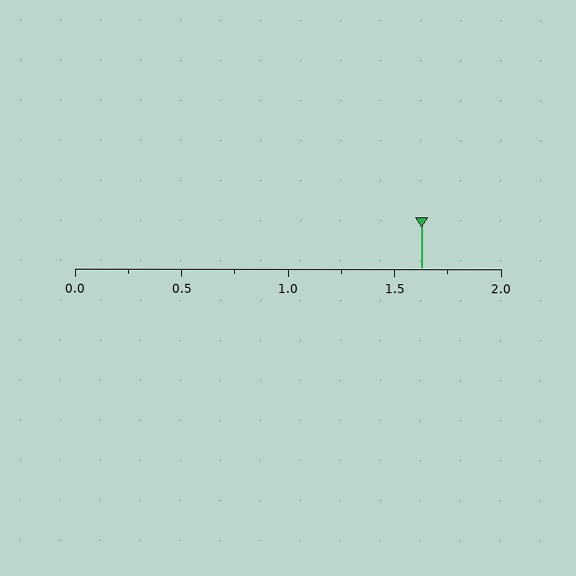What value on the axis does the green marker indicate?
The marker indicates approximately 1.62.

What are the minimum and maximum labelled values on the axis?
The axis runs from 0.0 to 2.0.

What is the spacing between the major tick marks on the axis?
The major ticks are spaced 0.5 apart.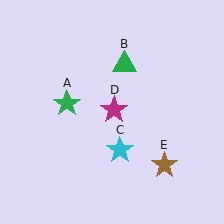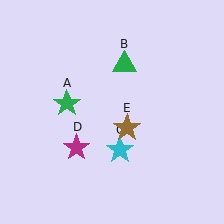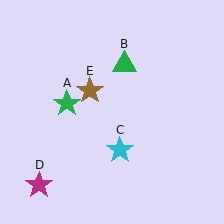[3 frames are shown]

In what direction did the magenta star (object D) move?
The magenta star (object D) moved down and to the left.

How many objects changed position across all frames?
2 objects changed position: magenta star (object D), brown star (object E).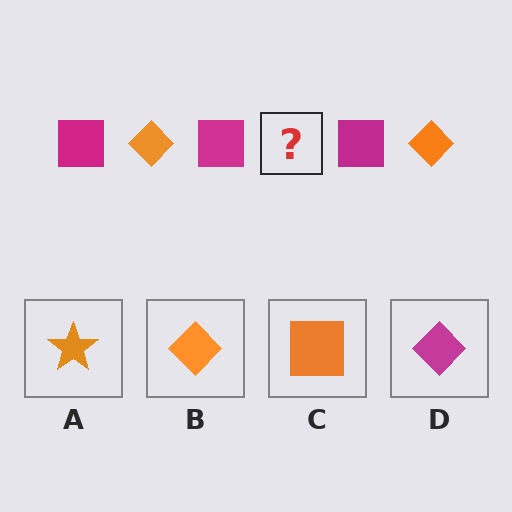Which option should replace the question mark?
Option B.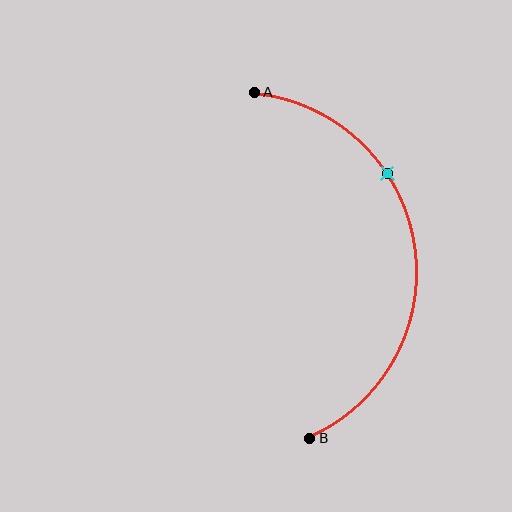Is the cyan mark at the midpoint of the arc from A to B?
No. The cyan mark lies on the arc but is closer to endpoint A. The arc midpoint would be at the point on the curve equidistant along the arc from both A and B.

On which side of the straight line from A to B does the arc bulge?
The arc bulges to the right of the straight line connecting A and B.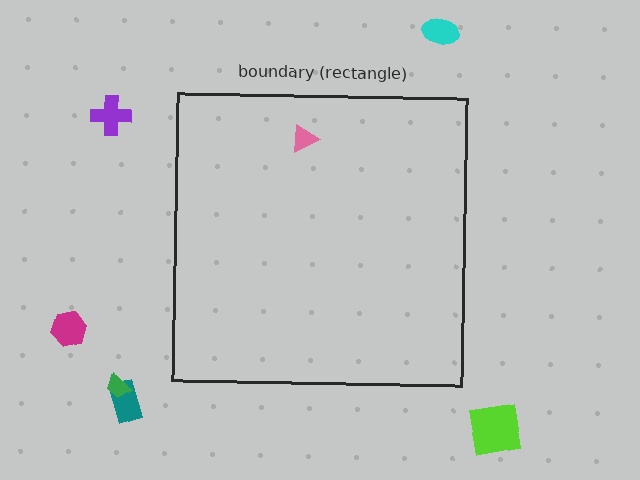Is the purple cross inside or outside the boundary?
Outside.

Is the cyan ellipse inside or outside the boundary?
Outside.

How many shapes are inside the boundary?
1 inside, 6 outside.